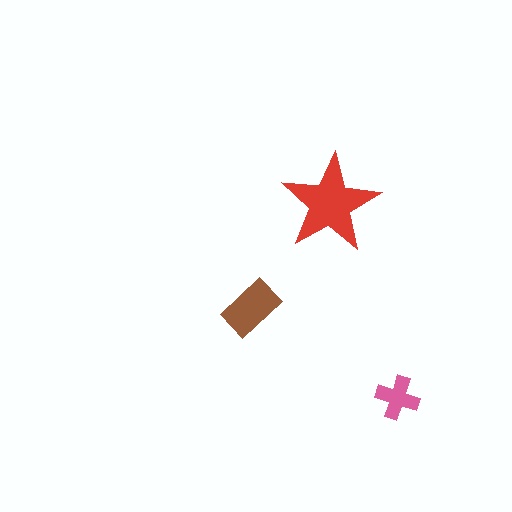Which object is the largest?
The red star.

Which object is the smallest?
The pink cross.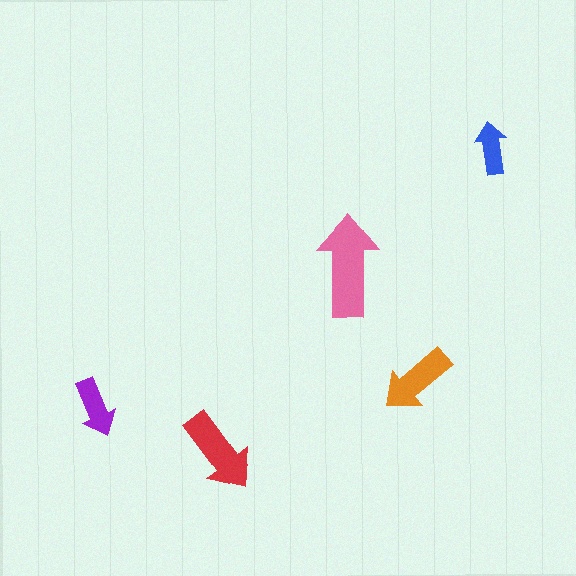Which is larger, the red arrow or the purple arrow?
The red one.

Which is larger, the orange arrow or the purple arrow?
The orange one.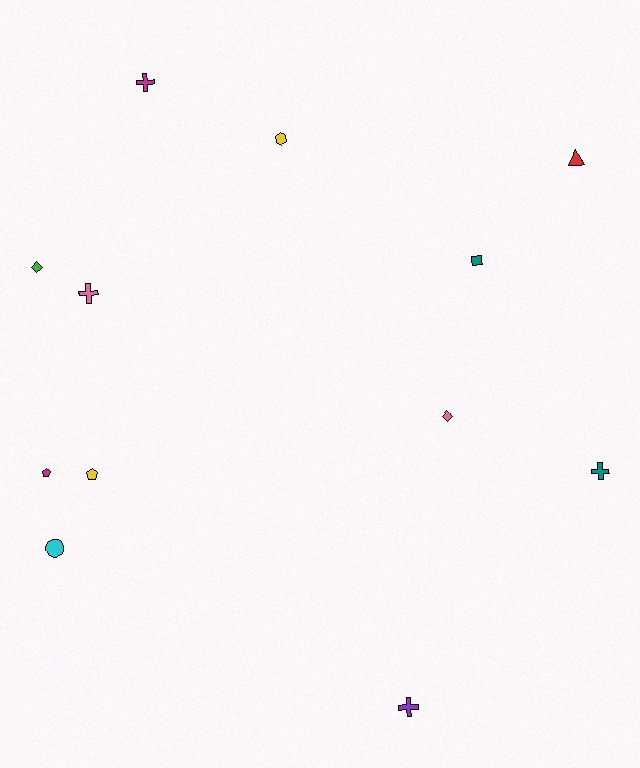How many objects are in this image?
There are 12 objects.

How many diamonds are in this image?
There are 2 diamonds.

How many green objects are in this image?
There is 1 green object.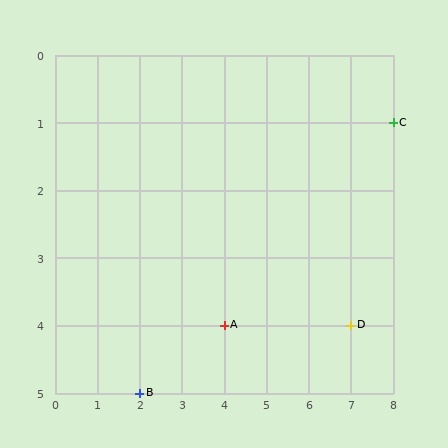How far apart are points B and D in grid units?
Points B and D are 5 columns and 1 row apart (about 5.1 grid units diagonally).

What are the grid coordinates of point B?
Point B is at grid coordinates (2, 5).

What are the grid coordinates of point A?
Point A is at grid coordinates (4, 4).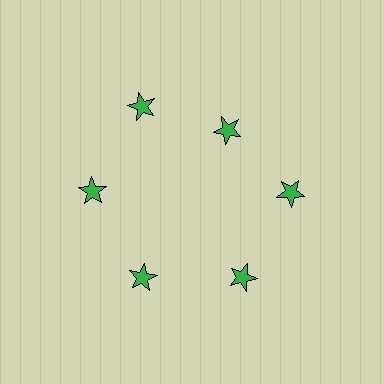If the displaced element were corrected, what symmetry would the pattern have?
It would have 6-fold rotational symmetry — the pattern would map onto itself every 60 degrees.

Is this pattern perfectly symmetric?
No. The 6 green stars are arranged in a ring, but one element near the 1 o'clock position is pulled inward toward the center, breaking the 6-fold rotational symmetry.